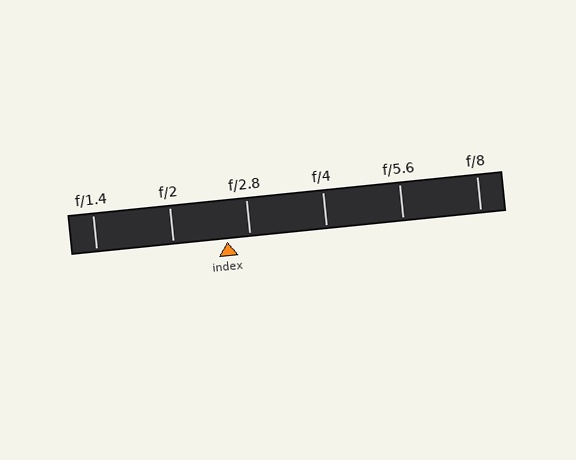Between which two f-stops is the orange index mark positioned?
The index mark is between f/2 and f/2.8.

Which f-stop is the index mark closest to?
The index mark is closest to f/2.8.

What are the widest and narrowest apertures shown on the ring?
The widest aperture shown is f/1.4 and the narrowest is f/8.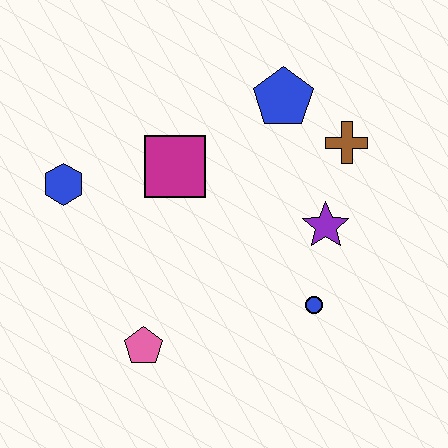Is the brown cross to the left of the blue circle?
No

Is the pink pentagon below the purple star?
Yes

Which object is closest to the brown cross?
The blue pentagon is closest to the brown cross.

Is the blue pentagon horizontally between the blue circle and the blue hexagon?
Yes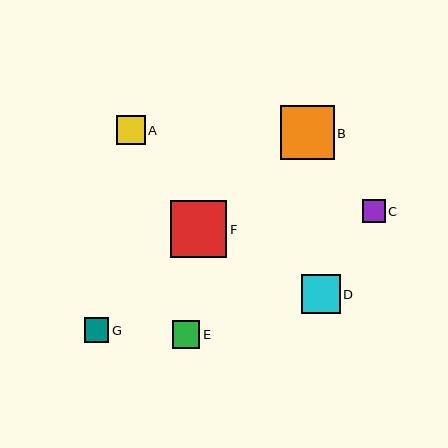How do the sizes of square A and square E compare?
Square A and square E are approximately the same size.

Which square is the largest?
Square F is the largest with a size of approximately 57 pixels.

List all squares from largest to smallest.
From largest to smallest: F, B, D, A, E, G, C.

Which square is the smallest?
Square C is the smallest with a size of approximately 23 pixels.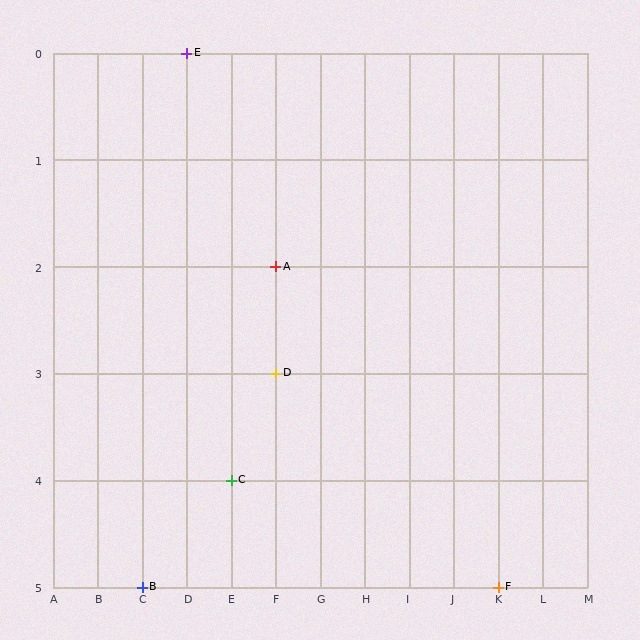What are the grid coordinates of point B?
Point B is at grid coordinates (C, 5).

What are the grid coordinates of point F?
Point F is at grid coordinates (K, 5).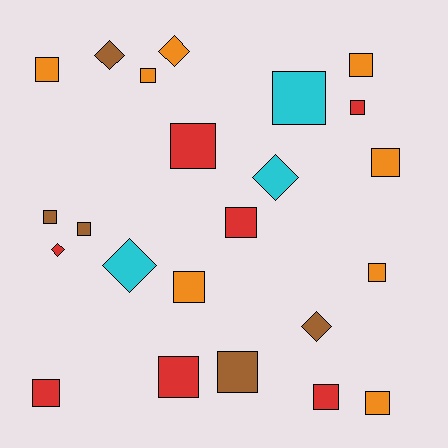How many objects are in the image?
There are 23 objects.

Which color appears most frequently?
Orange, with 8 objects.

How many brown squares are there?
There are 3 brown squares.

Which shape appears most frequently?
Square, with 17 objects.